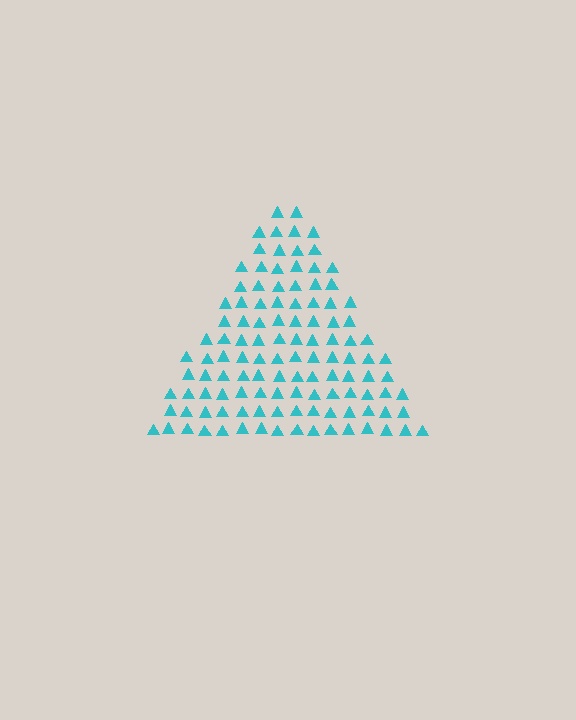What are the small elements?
The small elements are triangles.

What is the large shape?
The large shape is a triangle.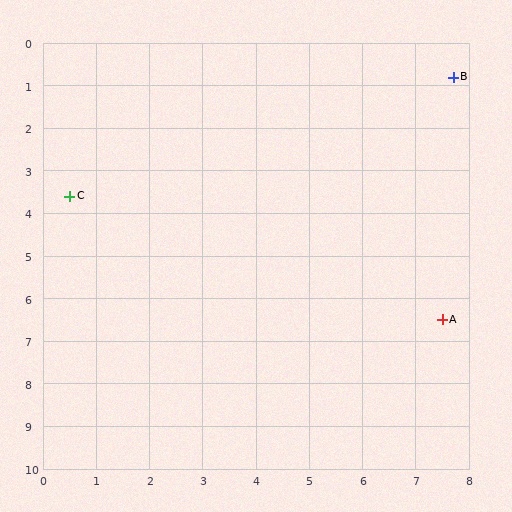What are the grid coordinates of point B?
Point B is at approximately (7.7, 0.8).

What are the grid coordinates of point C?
Point C is at approximately (0.5, 3.6).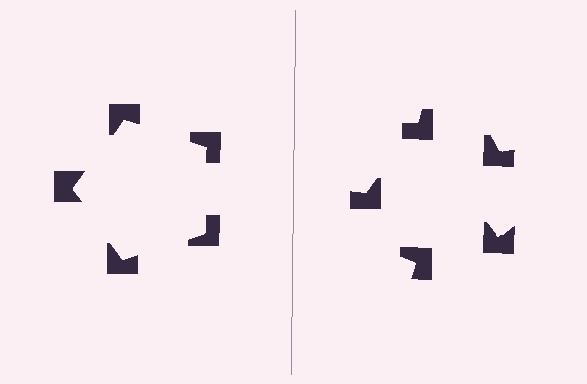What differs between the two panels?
The notched squares are positioned identically on both sides; only the wedge orientations differ. On the left they align to a pentagon; on the right they are misaligned.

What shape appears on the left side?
An illusory pentagon.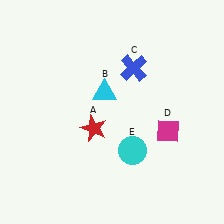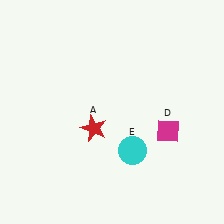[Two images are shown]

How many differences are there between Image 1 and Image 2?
There are 2 differences between the two images.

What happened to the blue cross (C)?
The blue cross (C) was removed in Image 2. It was in the top-right area of Image 1.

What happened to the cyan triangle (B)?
The cyan triangle (B) was removed in Image 2. It was in the top-left area of Image 1.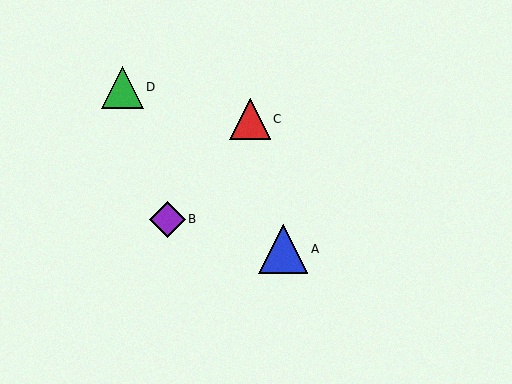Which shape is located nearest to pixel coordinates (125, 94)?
The green triangle (labeled D) at (122, 87) is nearest to that location.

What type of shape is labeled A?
Shape A is a blue triangle.